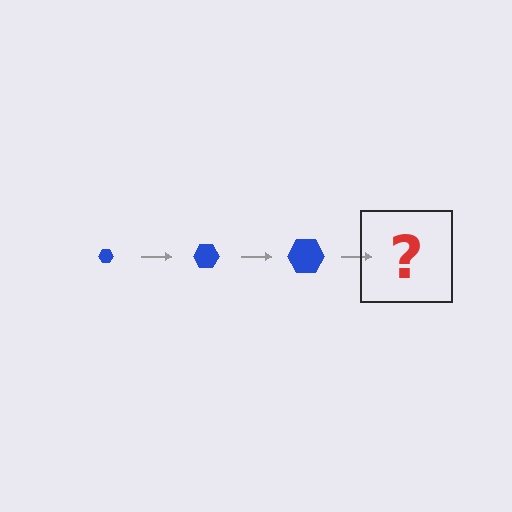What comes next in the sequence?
The next element should be a blue hexagon, larger than the previous one.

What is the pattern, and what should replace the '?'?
The pattern is that the hexagon gets progressively larger each step. The '?' should be a blue hexagon, larger than the previous one.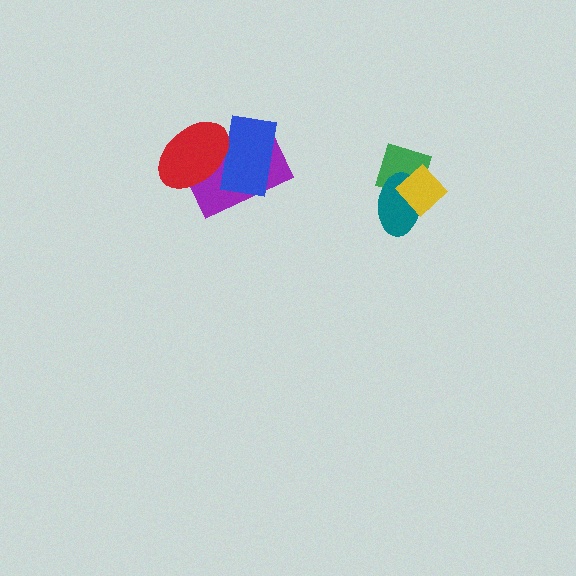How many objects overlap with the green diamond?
2 objects overlap with the green diamond.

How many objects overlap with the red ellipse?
2 objects overlap with the red ellipse.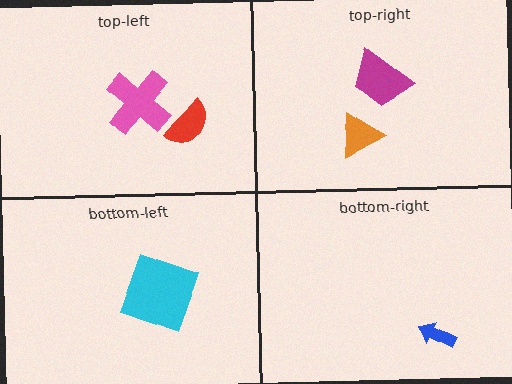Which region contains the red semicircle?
The top-left region.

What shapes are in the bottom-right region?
The blue arrow.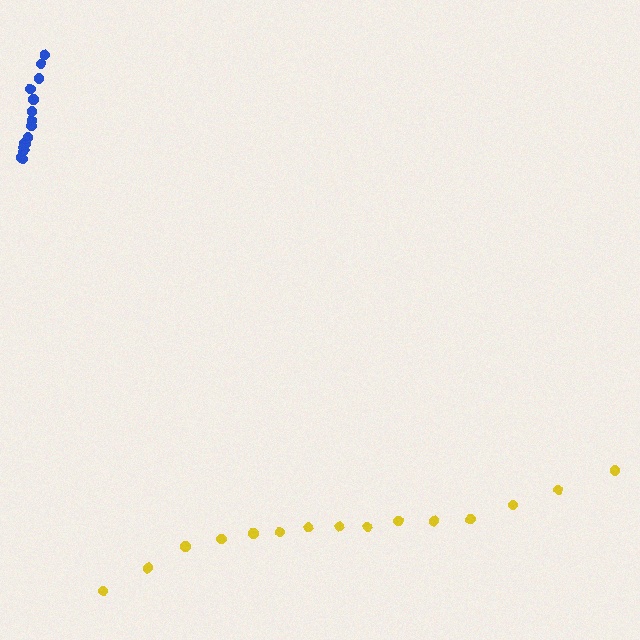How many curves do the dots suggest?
There are 2 distinct paths.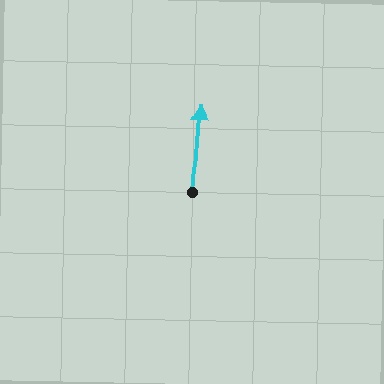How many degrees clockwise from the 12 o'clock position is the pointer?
Approximately 5 degrees.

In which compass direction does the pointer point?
North.